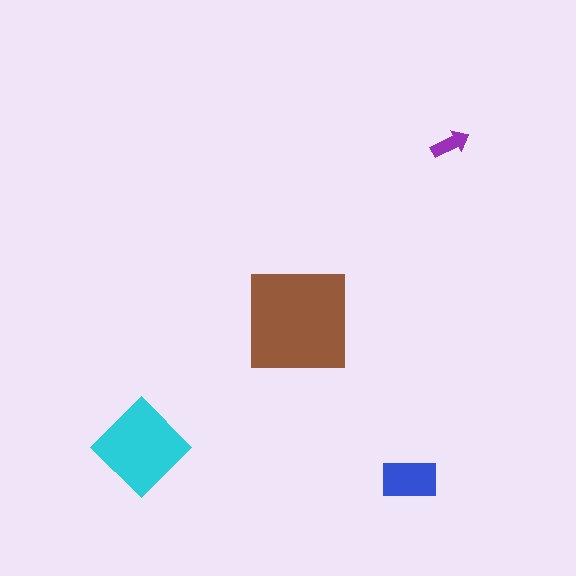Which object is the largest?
The brown square.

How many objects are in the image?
There are 4 objects in the image.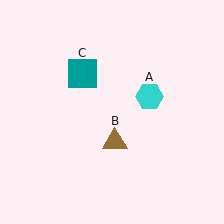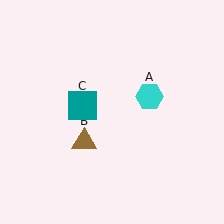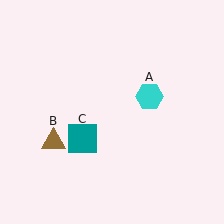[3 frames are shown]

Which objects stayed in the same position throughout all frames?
Cyan hexagon (object A) remained stationary.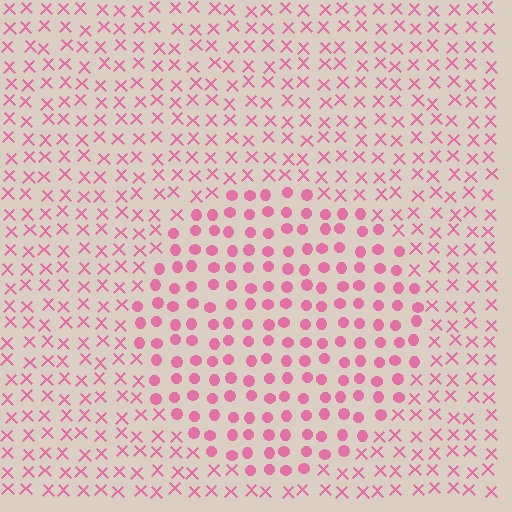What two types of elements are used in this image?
The image uses circles inside the circle region and X marks outside it.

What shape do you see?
I see a circle.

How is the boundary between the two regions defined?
The boundary is defined by a change in element shape: circles inside vs. X marks outside. All elements share the same color and spacing.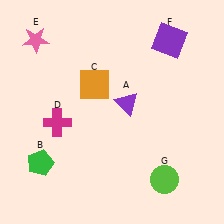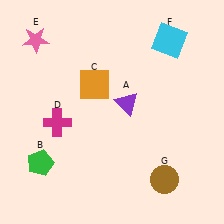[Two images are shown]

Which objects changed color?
F changed from purple to cyan. G changed from lime to brown.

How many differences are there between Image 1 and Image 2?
There are 2 differences between the two images.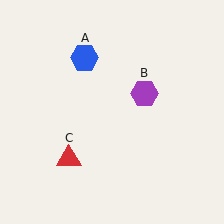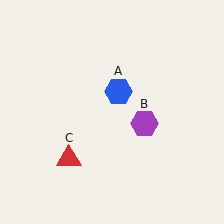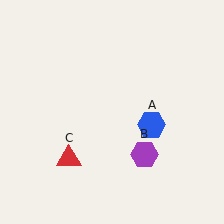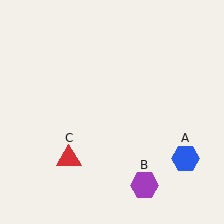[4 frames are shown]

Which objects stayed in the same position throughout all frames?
Red triangle (object C) remained stationary.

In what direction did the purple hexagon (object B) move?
The purple hexagon (object B) moved down.